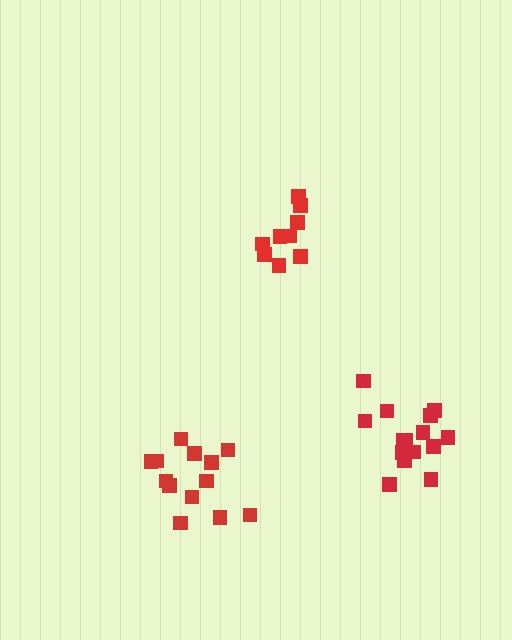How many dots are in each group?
Group 1: 15 dots, Group 2: 13 dots, Group 3: 9 dots (37 total).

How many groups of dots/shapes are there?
There are 3 groups.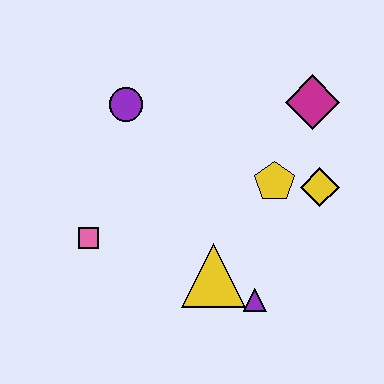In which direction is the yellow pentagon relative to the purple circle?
The yellow pentagon is to the right of the purple circle.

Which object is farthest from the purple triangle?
The purple circle is farthest from the purple triangle.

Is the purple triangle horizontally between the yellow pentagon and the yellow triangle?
Yes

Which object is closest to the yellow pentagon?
The yellow diamond is closest to the yellow pentagon.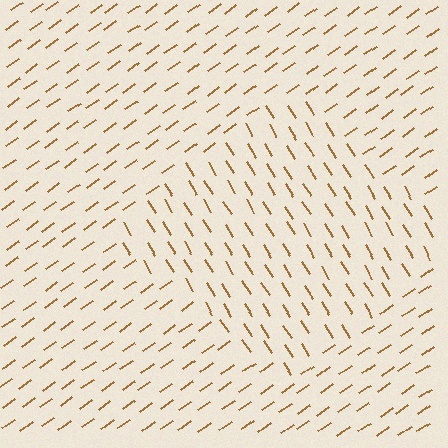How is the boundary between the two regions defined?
The boundary is defined purely by a change in line orientation (approximately 87 degrees difference). All lines are the same color and thickness.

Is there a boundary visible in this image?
Yes, there is a texture boundary formed by a change in line orientation.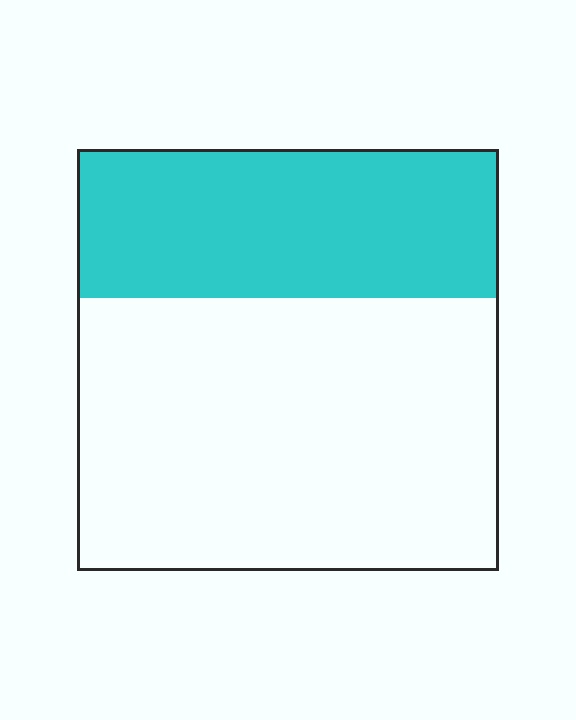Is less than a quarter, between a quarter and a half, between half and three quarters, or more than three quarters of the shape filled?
Between a quarter and a half.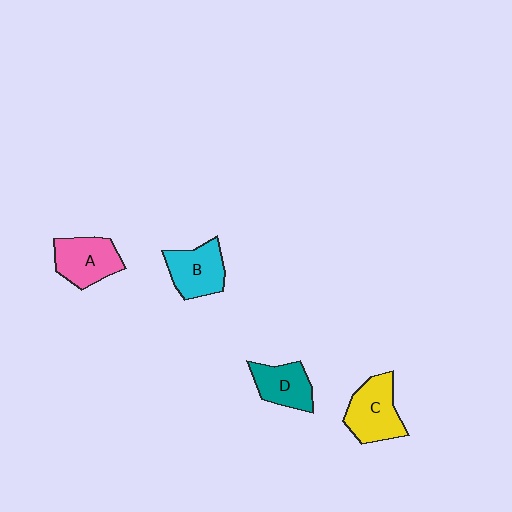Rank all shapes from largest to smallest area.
From largest to smallest: C (yellow), A (pink), B (cyan), D (teal).